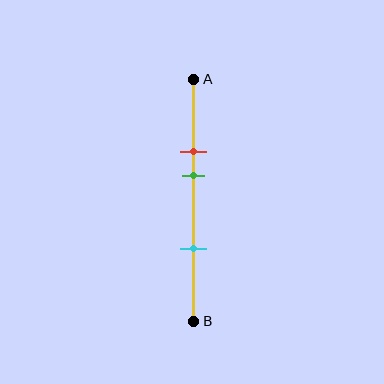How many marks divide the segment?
There are 3 marks dividing the segment.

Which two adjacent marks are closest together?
The red and green marks are the closest adjacent pair.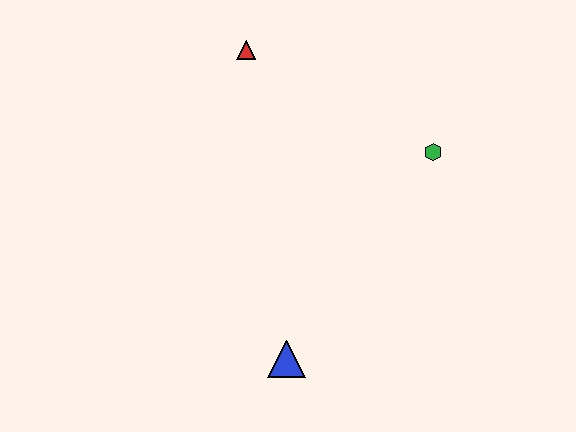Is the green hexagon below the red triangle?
Yes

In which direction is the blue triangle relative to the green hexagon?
The blue triangle is below the green hexagon.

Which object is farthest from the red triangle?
The blue triangle is farthest from the red triangle.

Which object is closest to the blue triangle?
The green hexagon is closest to the blue triangle.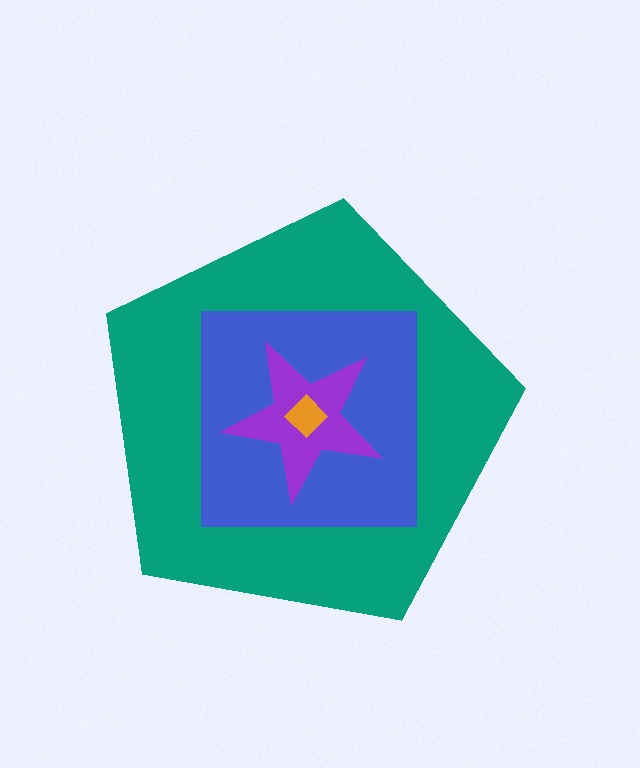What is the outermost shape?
The teal pentagon.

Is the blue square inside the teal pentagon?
Yes.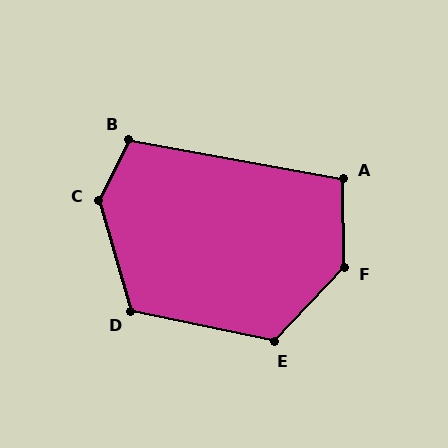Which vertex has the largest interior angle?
C, at approximately 138 degrees.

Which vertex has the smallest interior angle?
A, at approximately 101 degrees.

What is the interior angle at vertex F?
Approximately 136 degrees (obtuse).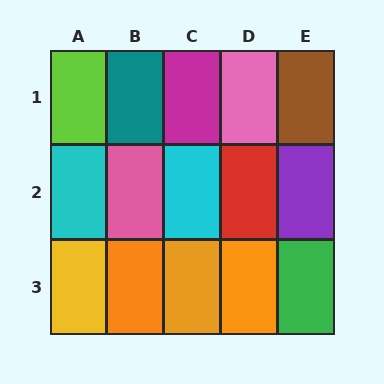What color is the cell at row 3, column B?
Orange.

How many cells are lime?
1 cell is lime.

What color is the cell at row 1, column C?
Magenta.